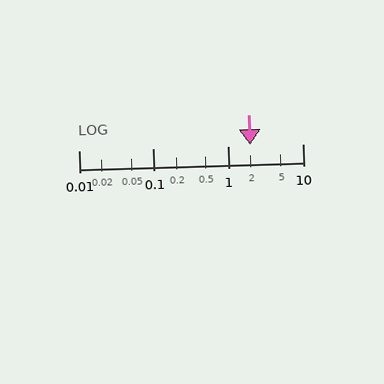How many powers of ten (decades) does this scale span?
The scale spans 3 decades, from 0.01 to 10.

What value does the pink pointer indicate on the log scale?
The pointer indicates approximately 2.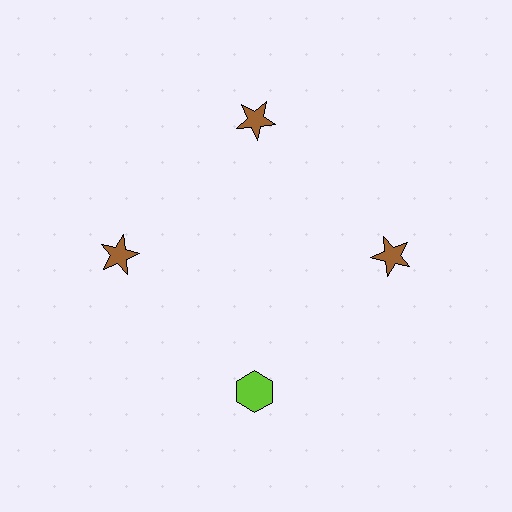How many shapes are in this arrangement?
There are 4 shapes arranged in a ring pattern.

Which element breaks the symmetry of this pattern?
The lime hexagon at roughly the 6 o'clock position breaks the symmetry. All other shapes are brown stars.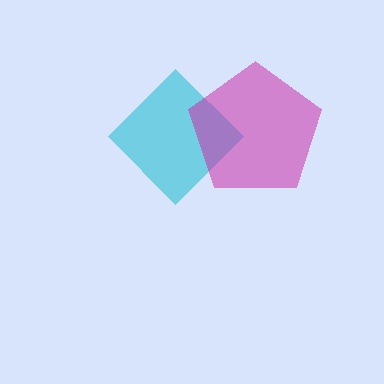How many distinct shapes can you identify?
There are 2 distinct shapes: a cyan diamond, a magenta pentagon.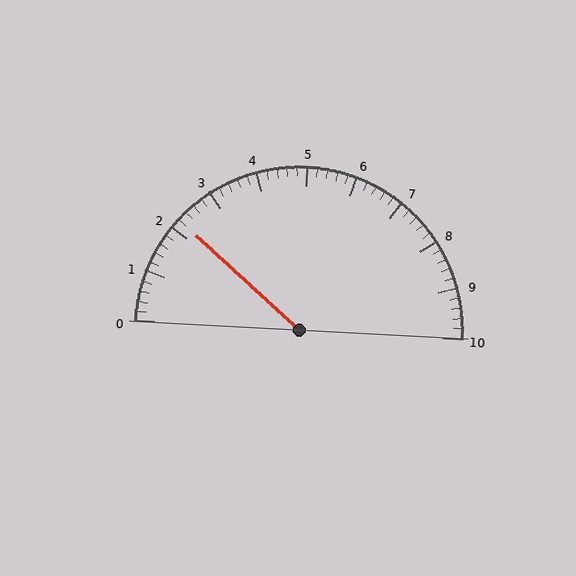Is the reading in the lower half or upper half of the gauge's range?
The reading is in the lower half of the range (0 to 10).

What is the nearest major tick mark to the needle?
The nearest major tick mark is 2.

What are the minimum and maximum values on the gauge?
The gauge ranges from 0 to 10.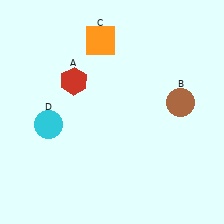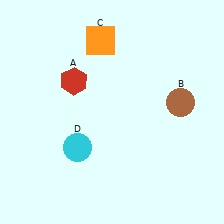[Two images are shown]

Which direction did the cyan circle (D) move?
The cyan circle (D) moved right.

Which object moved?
The cyan circle (D) moved right.